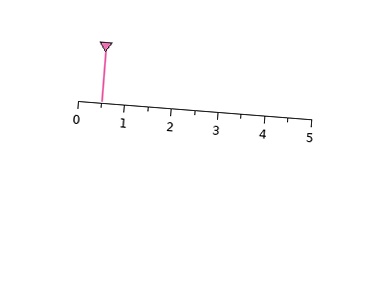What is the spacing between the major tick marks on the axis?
The major ticks are spaced 1 apart.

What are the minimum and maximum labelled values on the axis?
The axis runs from 0 to 5.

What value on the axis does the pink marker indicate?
The marker indicates approximately 0.5.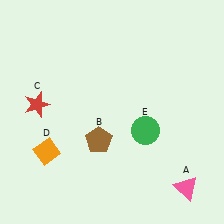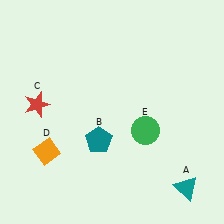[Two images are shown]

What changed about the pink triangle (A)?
In Image 1, A is pink. In Image 2, it changed to teal.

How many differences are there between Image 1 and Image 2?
There are 2 differences between the two images.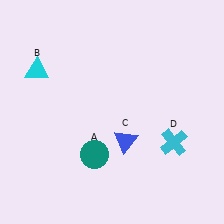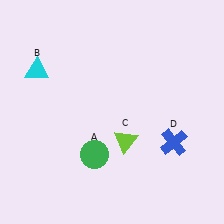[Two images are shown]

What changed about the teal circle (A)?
In Image 1, A is teal. In Image 2, it changed to green.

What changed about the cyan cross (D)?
In Image 1, D is cyan. In Image 2, it changed to blue.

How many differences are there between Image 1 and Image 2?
There are 3 differences between the two images.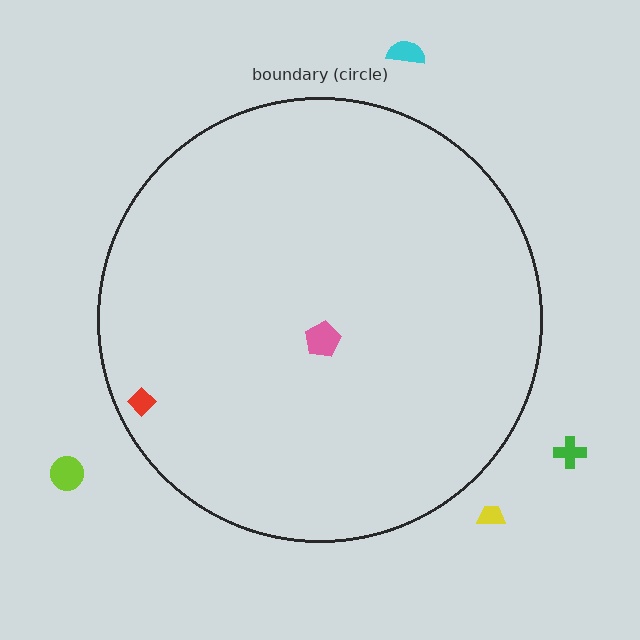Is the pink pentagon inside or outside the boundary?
Inside.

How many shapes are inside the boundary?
2 inside, 4 outside.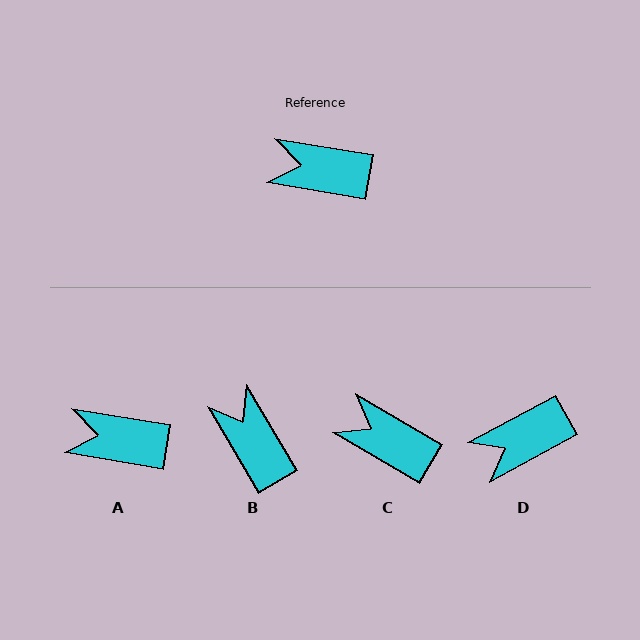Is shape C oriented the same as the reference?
No, it is off by about 21 degrees.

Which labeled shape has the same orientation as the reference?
A.